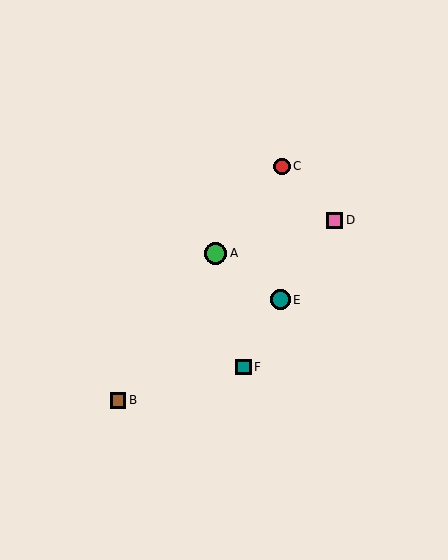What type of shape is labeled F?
Shape F is a teal square.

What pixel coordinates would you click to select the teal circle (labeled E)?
Click at (280, 300) to select the teal circle E.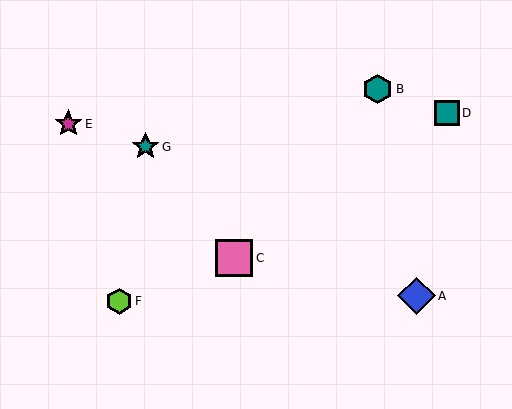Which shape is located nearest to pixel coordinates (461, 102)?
The teal square (labeled D) at (447, 113) is nearest to that location.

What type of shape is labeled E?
Shape E is a magenta star.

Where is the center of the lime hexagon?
The center of the lime hexagon is at (119, 301).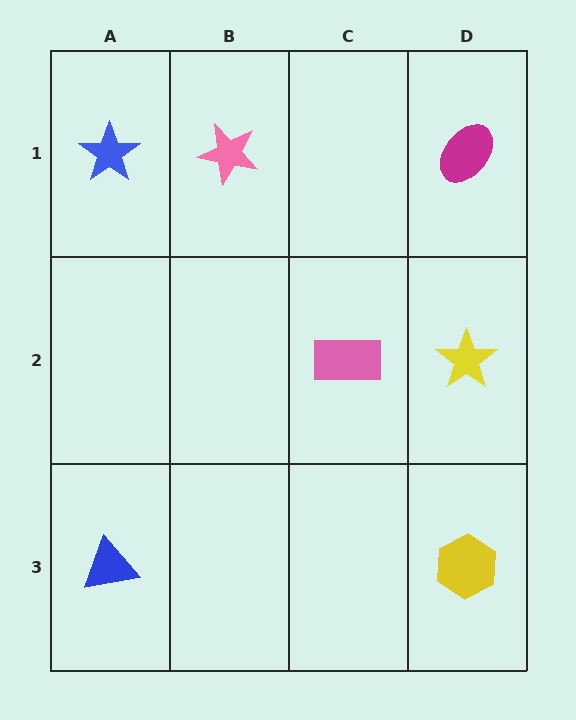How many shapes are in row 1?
3 shapes.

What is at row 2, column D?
A yellow star.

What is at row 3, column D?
A yellow hexagon.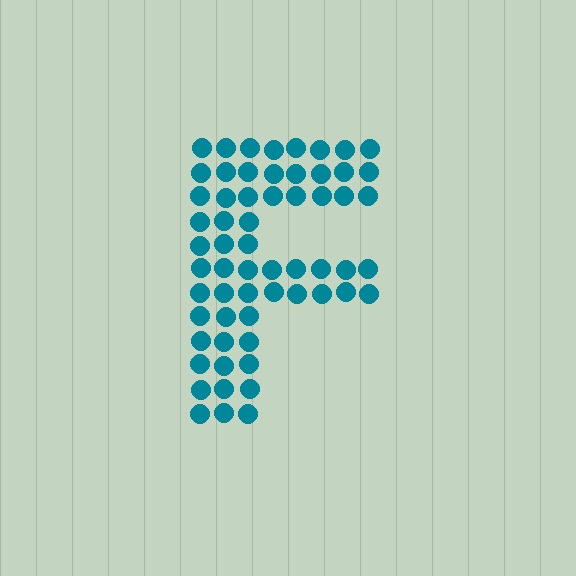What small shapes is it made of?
It is made of small circles.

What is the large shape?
The large shape is the letter F.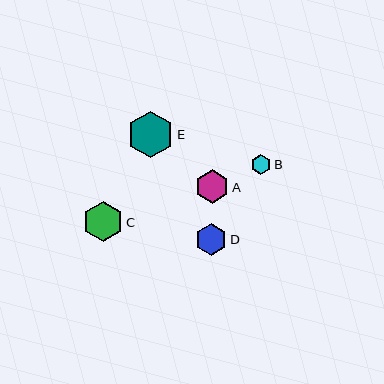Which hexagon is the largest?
Hexagon E is the largest with a size of approximately 47 pixels.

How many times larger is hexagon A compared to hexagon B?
Hexagon A is approximately 1.7 times the size of hexagon B.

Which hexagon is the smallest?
Hexagon B is the smallest with a size of approximately 20 pixels.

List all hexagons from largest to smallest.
From largest to smallest: E, C, A, D, B.